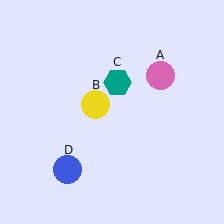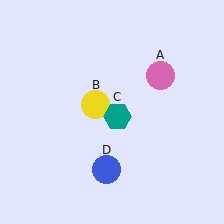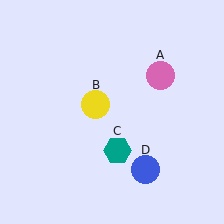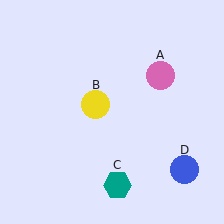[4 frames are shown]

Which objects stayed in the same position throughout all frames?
Pink circle (object A) and yellow circle (object B) remained stationary.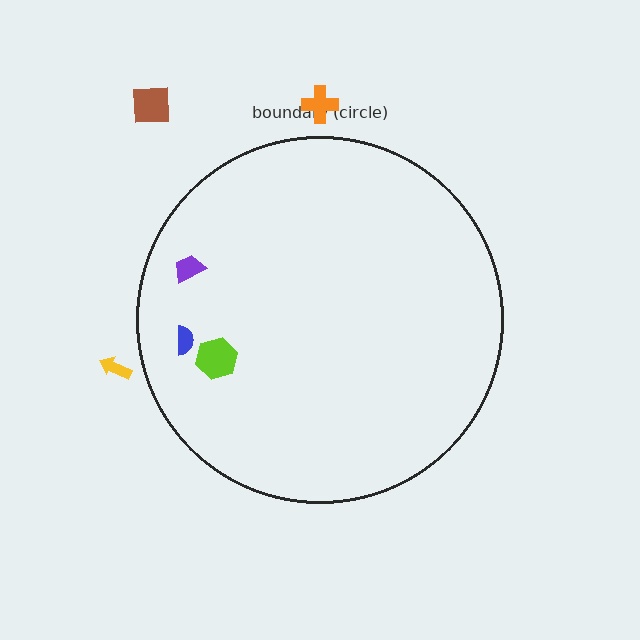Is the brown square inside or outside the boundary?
Outside.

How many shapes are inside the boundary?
3 inside, 3 outside.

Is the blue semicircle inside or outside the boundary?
Inside.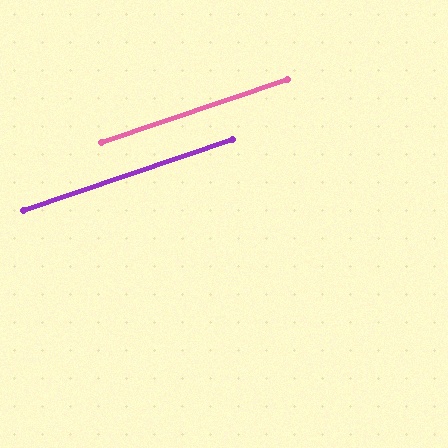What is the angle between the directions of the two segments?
Approximately 0 degrees.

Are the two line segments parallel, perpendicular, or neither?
Parallel — their directions differ by only 0.0°.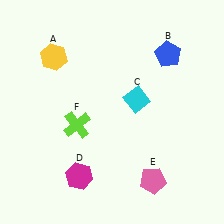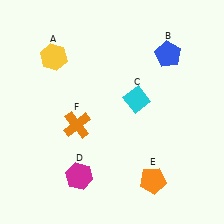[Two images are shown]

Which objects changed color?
E changed from pink to orange. F changed from lime to orange.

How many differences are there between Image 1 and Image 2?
There are 2 differences between the two images.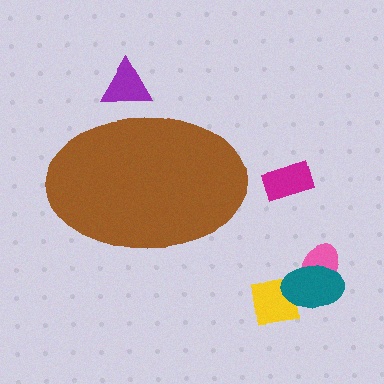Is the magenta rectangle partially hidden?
No, the magenta rectangle is fully visible.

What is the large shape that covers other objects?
A brown ellipse.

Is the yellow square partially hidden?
No, the yellow square is fully visible.